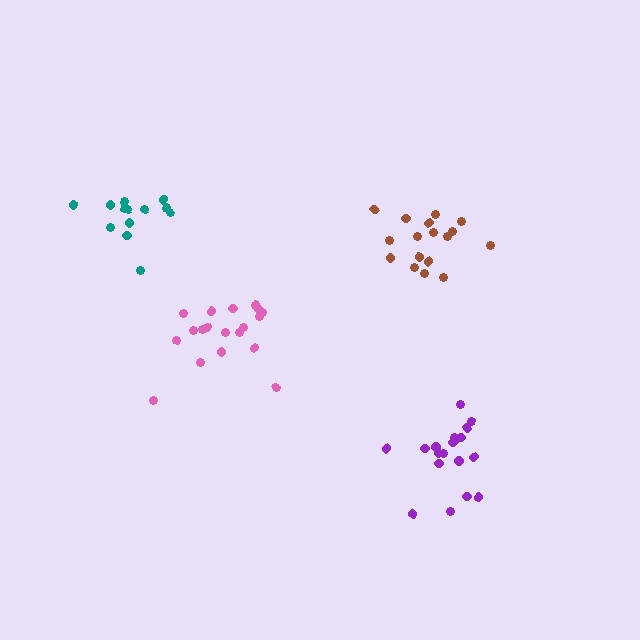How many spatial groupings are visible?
There are 4 spatial groupings.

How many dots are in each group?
Group 1: 17 dots, Group 2: 19 dots, Group 3: 19 dots, Group 4: 13 dots (68 total).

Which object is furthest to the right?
The purple cluster is rightmost.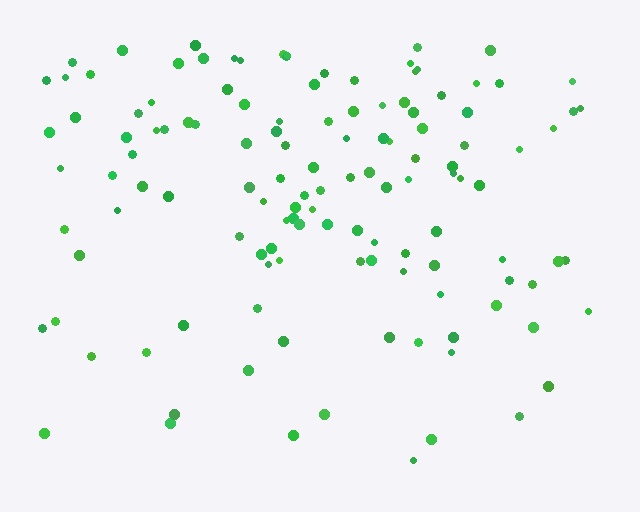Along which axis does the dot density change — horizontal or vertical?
Vertical.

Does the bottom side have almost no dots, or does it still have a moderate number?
Still a moderate number, just noticeably fewer than the top.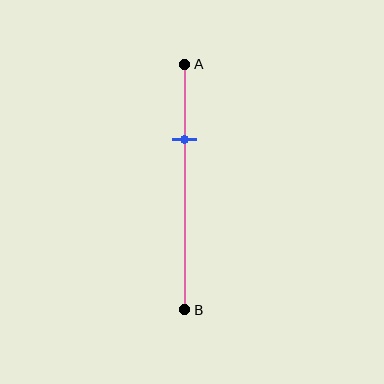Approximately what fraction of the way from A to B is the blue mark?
The blue mark is approximately 30% of the way from A to B.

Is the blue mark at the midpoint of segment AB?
No, the mark is at about 30% from A, not at the 50% midpoint.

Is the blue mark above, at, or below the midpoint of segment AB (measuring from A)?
The blue mark is above the midpoint of segment AB.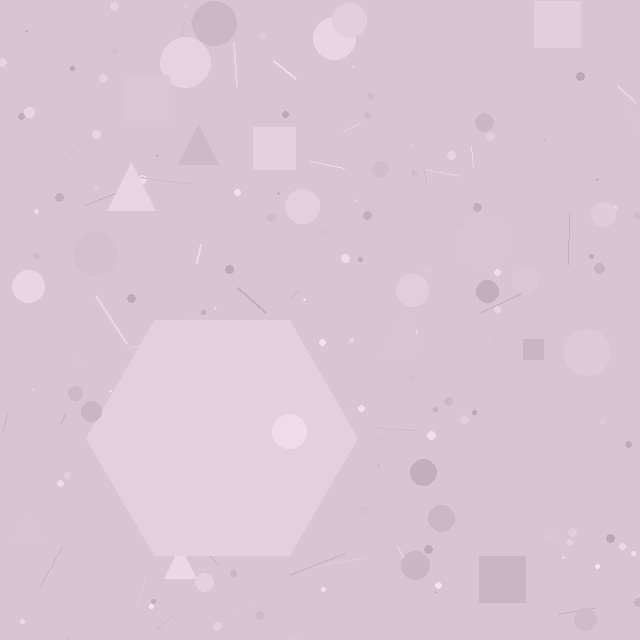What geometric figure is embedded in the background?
A hexagon is embedded in the background.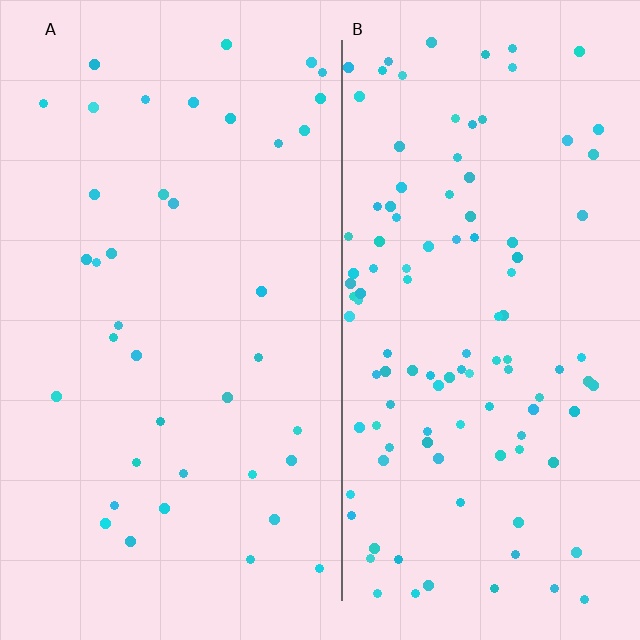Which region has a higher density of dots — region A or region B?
B (the right).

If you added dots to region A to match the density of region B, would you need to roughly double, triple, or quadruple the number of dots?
Approximately triple.